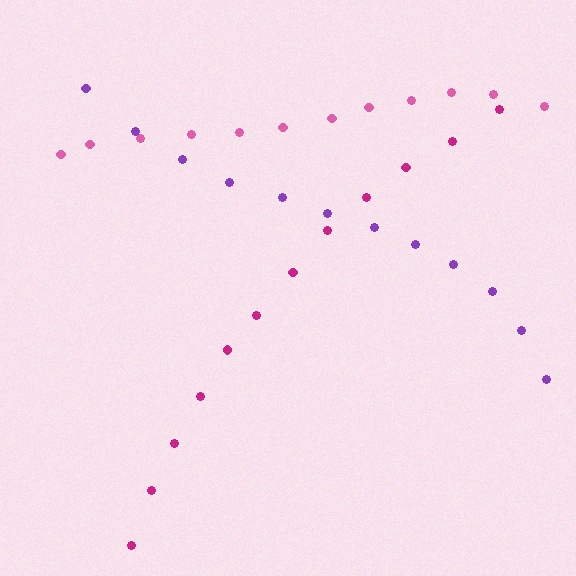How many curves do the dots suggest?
There are 3 distinct paths.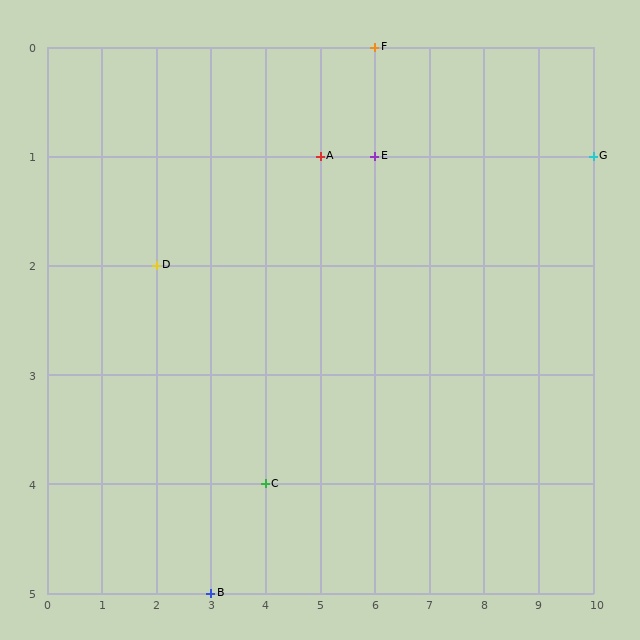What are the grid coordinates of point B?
Point B is at grid coordinates (3, 5).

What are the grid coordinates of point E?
Point E is at grid coordinates (6, 1).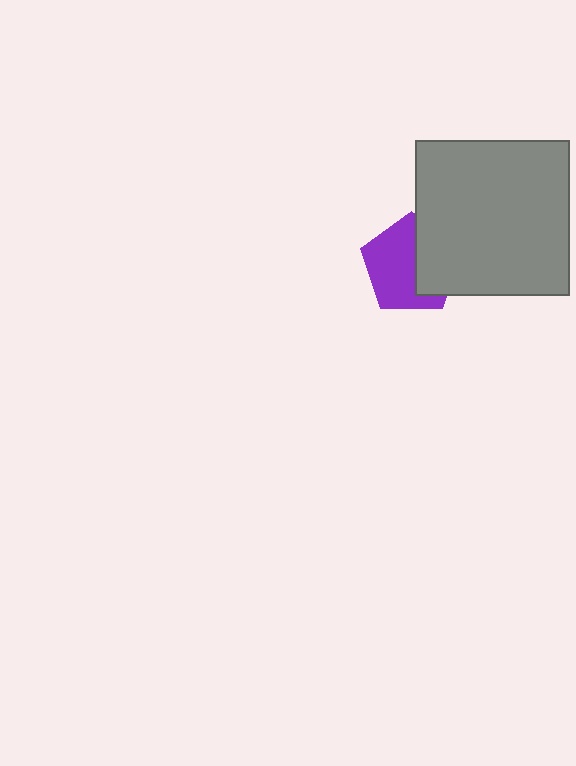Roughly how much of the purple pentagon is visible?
About half of it is visible (roughly 62%).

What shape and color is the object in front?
The object in front is a gray square.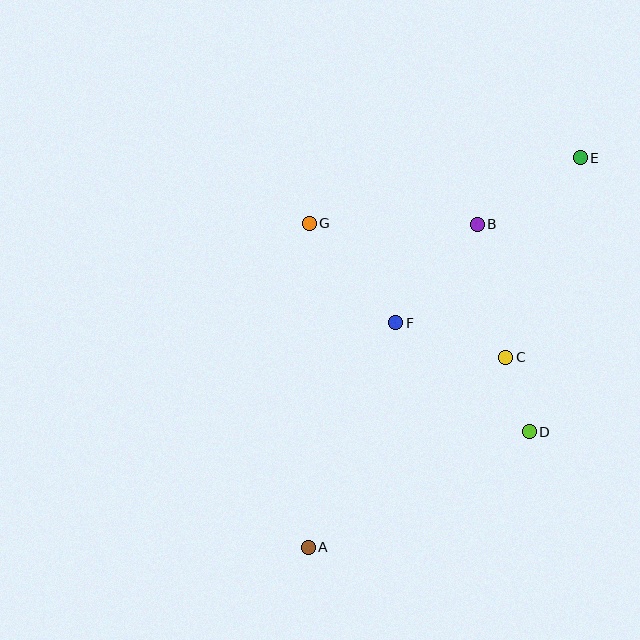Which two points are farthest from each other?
Points A and E are farthest from each other.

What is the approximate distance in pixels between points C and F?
The distance between C and F is approximately 115 pixels.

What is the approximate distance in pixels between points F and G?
The distance between F and G is approximately 132 pixels.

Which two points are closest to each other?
Points C and D are closest to each other.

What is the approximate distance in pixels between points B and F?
The distance between B and F is approximately 128 pixels.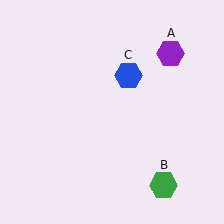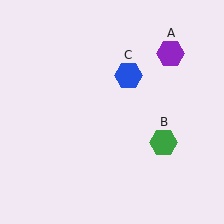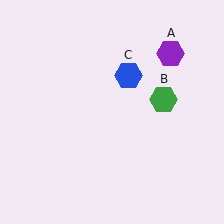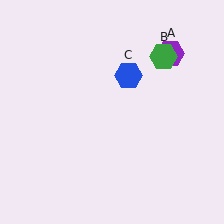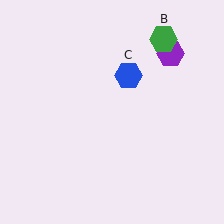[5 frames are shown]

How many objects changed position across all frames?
1 object changed position: green hexagon (object B).